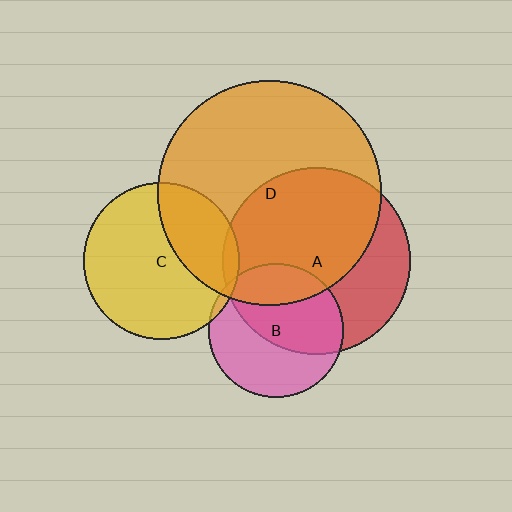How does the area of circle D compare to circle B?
Approximately 2.8 times.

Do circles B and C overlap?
Yes.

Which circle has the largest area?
Circle D (orange).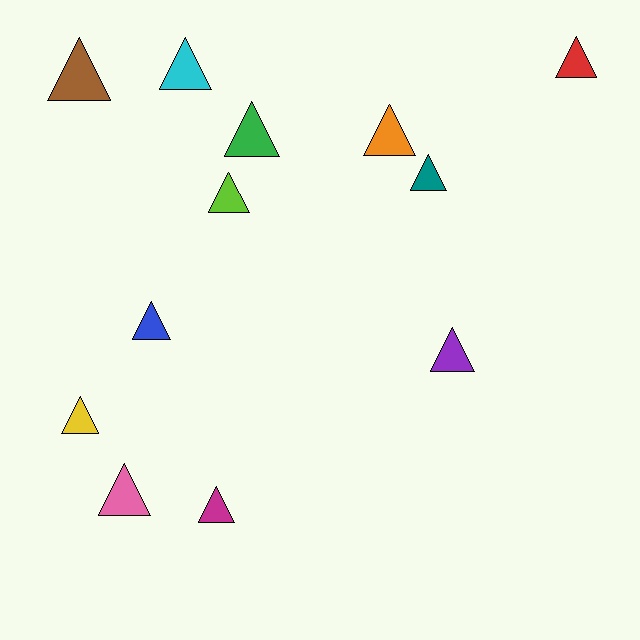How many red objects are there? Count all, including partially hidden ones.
There is 1 red object.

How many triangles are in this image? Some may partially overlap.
There are 12 triangles.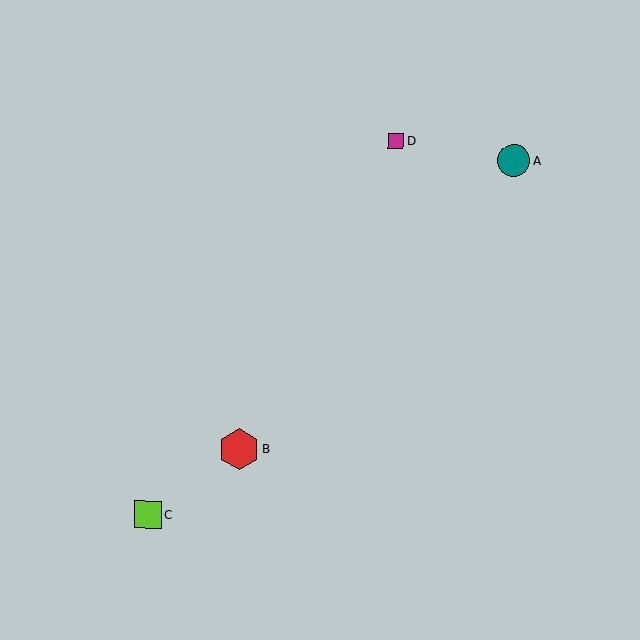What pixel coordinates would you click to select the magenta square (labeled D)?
Click at (396, 141) to select the magenta square D.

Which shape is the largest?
The red hexagon (labeled B) is the largest.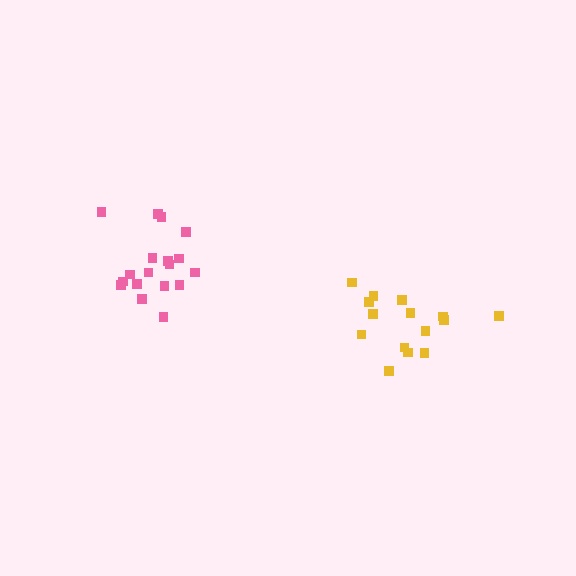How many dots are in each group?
Group 1: 15 dots, Group 2: 18 dots (33 total).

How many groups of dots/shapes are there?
There are 2 groups.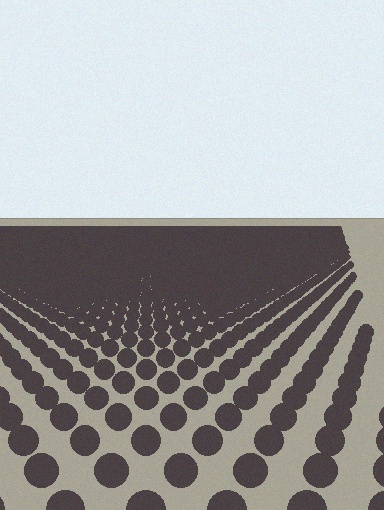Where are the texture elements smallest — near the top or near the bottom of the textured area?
Near the top.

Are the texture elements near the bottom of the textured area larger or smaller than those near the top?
Larger. Near the bottom, elements are closer to the viewer and appear at a bigger on-screen size.